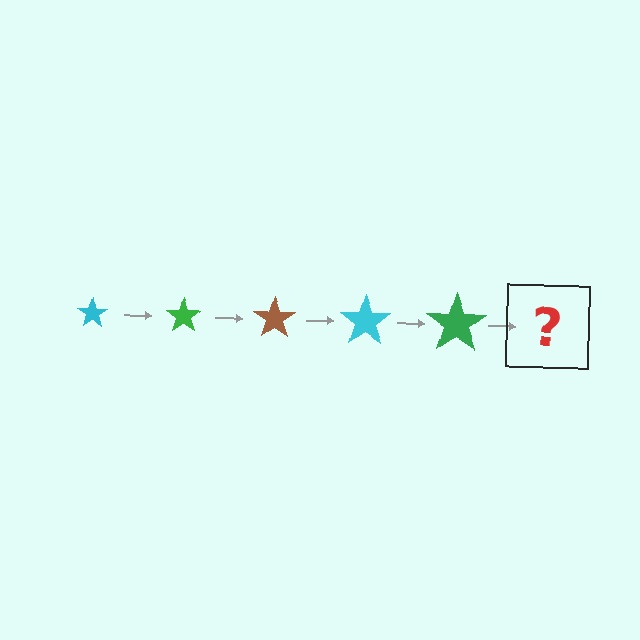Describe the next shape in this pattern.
It should be a brown star, larger than the previous one.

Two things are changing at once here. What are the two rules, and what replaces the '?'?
The two rules are that the star grows larger each step and the color cycles through cyan, green, and brown. The '?' should be a brown star, larger than the previous one.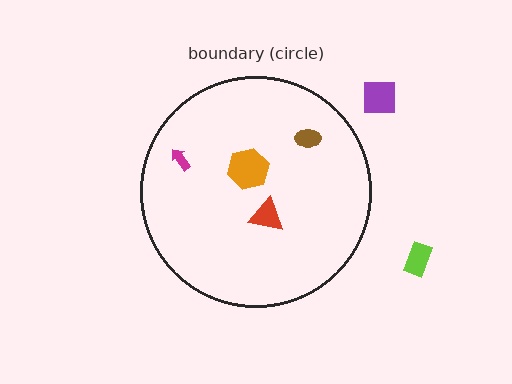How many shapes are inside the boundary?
4 inside, 2 outside.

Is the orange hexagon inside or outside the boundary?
Inside.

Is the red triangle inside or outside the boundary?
Inside.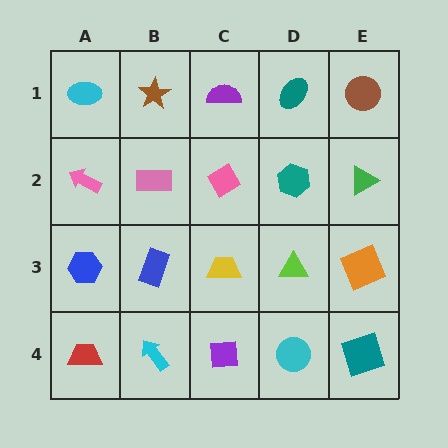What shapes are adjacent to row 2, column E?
A brown circle (row 1, column E), an orange square (row 3, column E), a teal hexagon (row 2, column D).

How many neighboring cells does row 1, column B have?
3.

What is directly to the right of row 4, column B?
A purple square.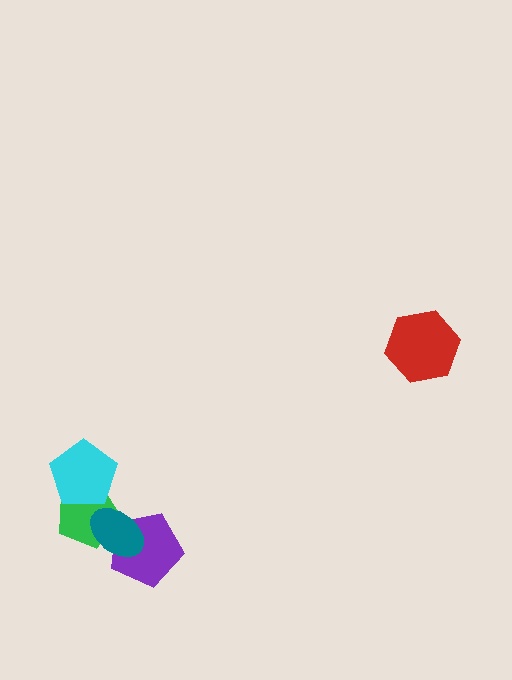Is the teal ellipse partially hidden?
No, no other shape covers it.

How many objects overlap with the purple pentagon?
1 object overlaps with the purple pentagon.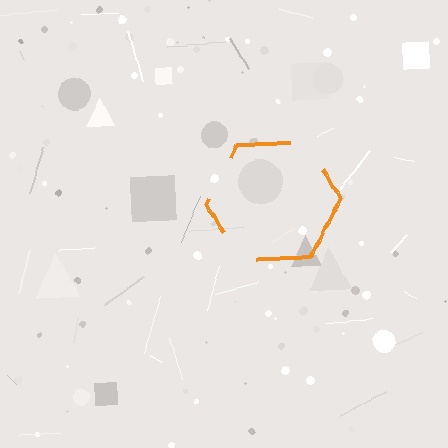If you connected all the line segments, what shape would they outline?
They would outline a hexagon.